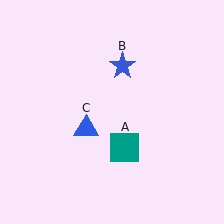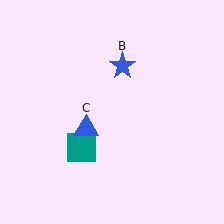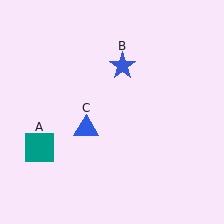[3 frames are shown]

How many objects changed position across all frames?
1 object changed position: teal square (object A).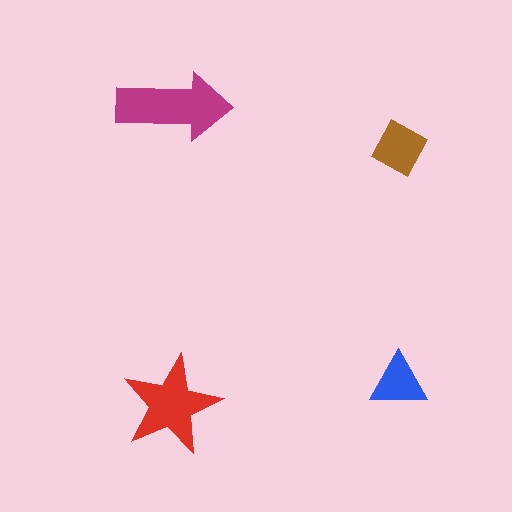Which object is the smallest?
The blue triangle.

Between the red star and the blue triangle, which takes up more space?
The red star.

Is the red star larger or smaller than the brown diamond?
Larger.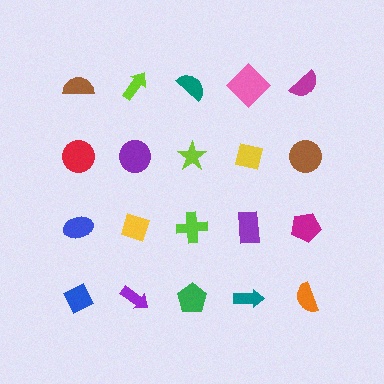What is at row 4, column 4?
A teal arrow.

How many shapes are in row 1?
5 shapes.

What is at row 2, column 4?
A yellow square.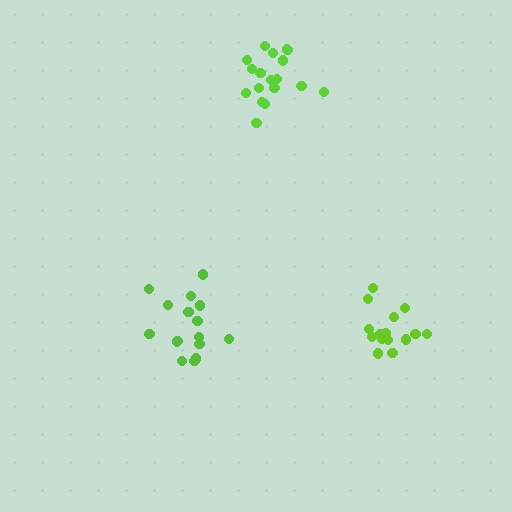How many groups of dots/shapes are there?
There are 3 groups.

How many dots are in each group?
Group 1: 15 dots, Group 2: 16 dots, Group 3: 18 dots (49 total).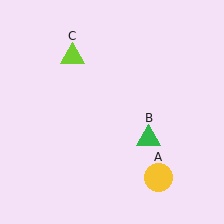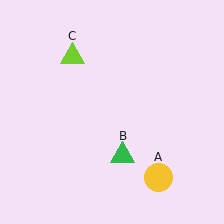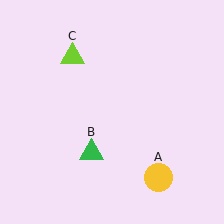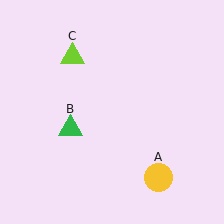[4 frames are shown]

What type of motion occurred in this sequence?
The green triangle (object B) rotated clockwise around the center of the scene.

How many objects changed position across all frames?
1 object changed position: green triangle (object B).